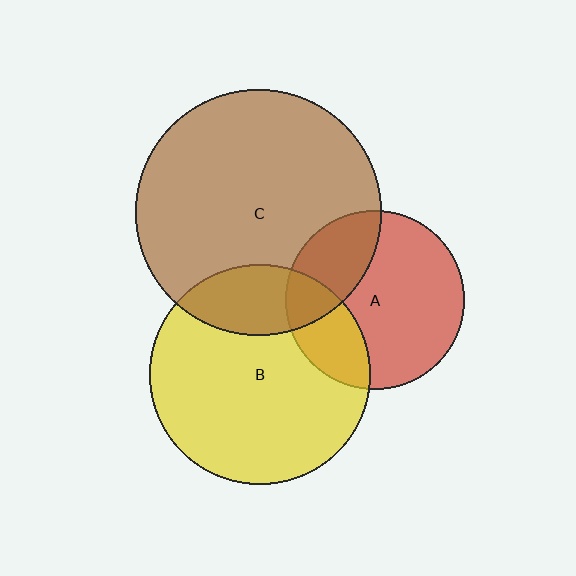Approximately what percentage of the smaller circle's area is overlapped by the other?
Approximately 20%.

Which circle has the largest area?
Circle C (brown).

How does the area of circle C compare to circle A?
Approximately 1.9 times.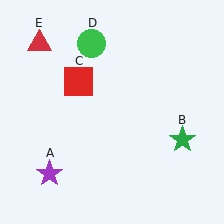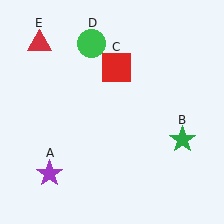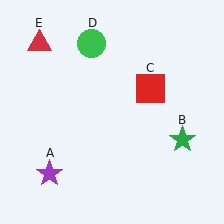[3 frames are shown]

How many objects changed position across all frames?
1 object changed position: red square (object C).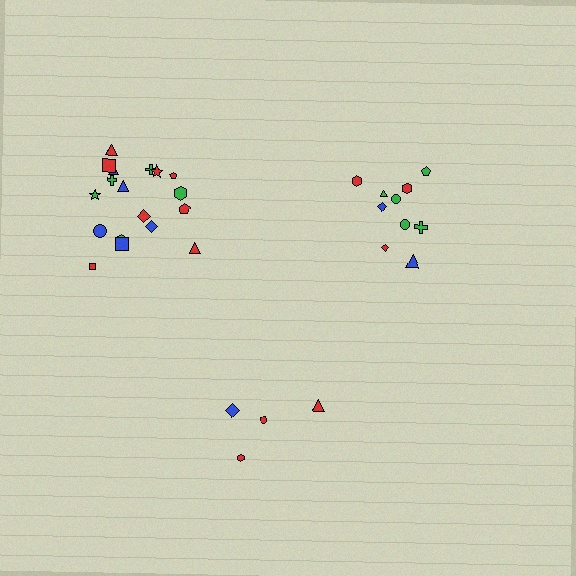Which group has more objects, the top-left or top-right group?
The top-left group.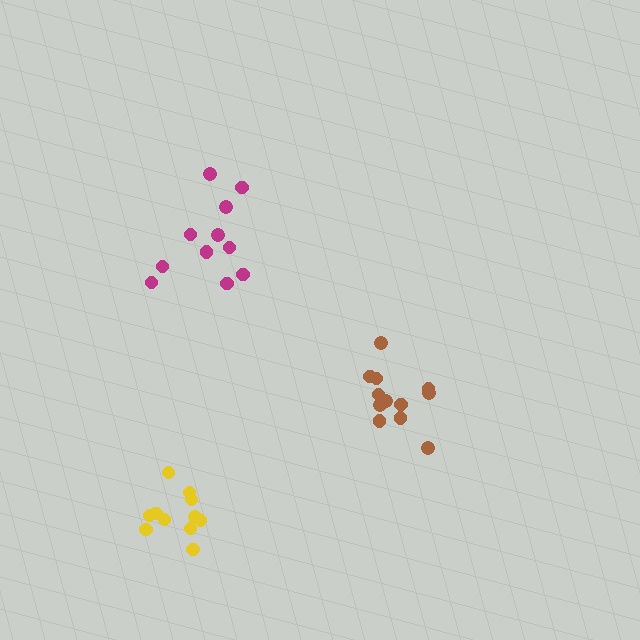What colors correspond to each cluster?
The clusters are colored: brown, magenta, yellow.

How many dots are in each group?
Group 1: 12 dots, Group 2: 11 dots, Group 3: 11 dots (34 total).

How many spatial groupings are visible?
There are 3 spatial groupings.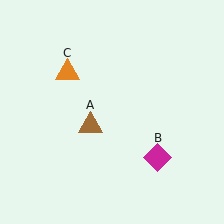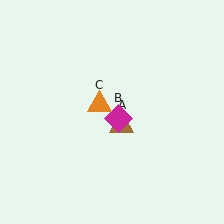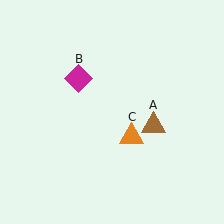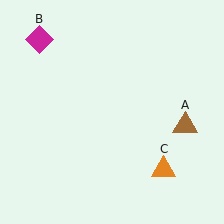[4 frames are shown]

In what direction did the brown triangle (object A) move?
The brown triangle (object A) moved right.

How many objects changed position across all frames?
3 objects changed position: brown triangle (object A), magenta diamond (object B), orange triangle (object C).